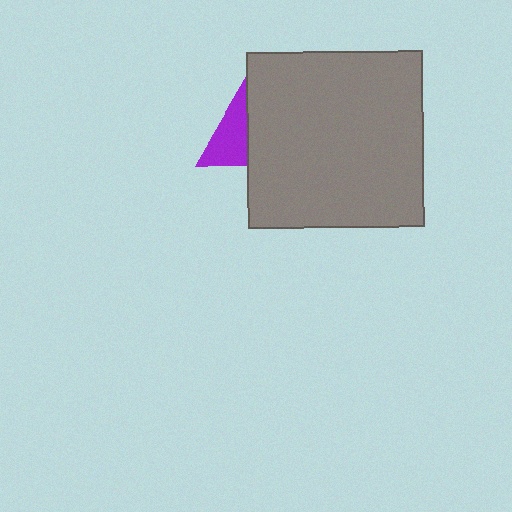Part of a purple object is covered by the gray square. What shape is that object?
It is a triangle.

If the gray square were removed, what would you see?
You would see the complete purple triangle.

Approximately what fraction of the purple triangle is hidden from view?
Roughly 60% of the purple triangle is hidden behind the gray square.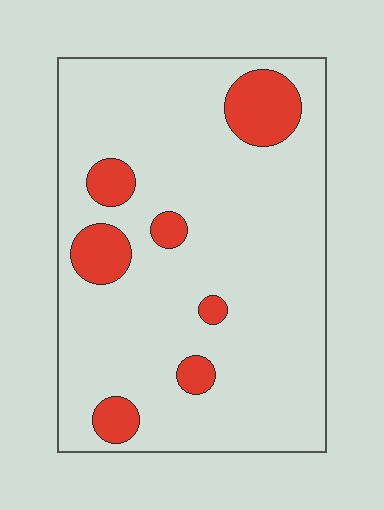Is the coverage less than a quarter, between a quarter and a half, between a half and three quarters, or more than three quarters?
Less than a quarter.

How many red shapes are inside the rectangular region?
7.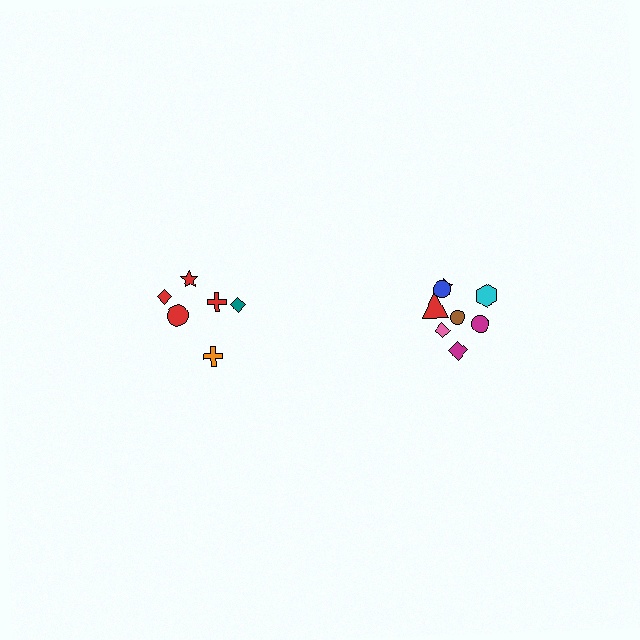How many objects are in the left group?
There are 6 objects.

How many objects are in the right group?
There are 8 objects.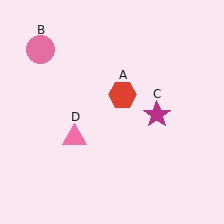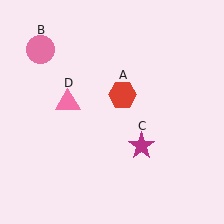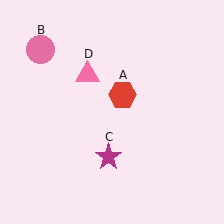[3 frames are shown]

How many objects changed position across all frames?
2 objects changed position: magenta star (object C), pink triangle (object D).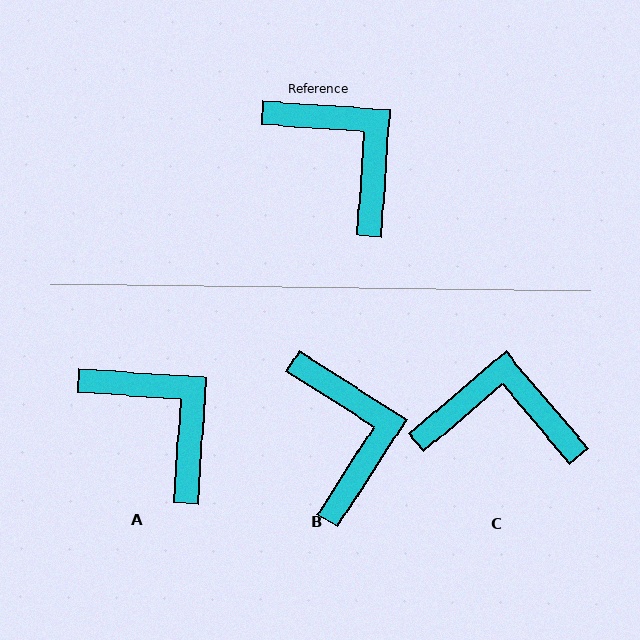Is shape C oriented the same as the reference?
No, it is off by about 44 degrees.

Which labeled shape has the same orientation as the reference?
A.